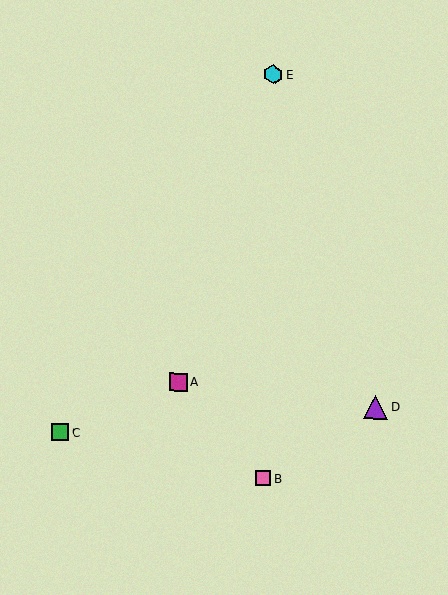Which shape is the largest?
The purple triangle (labeled D) is the largest.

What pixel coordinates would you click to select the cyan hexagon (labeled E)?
Click at (273, 74) to select the cyan hexagon E.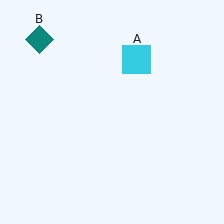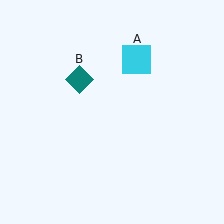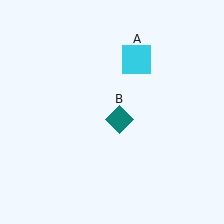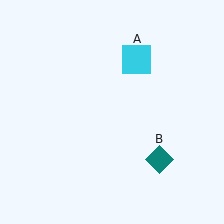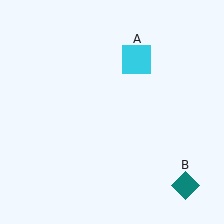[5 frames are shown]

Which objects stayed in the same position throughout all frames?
Cyan square (object A) remained stationary.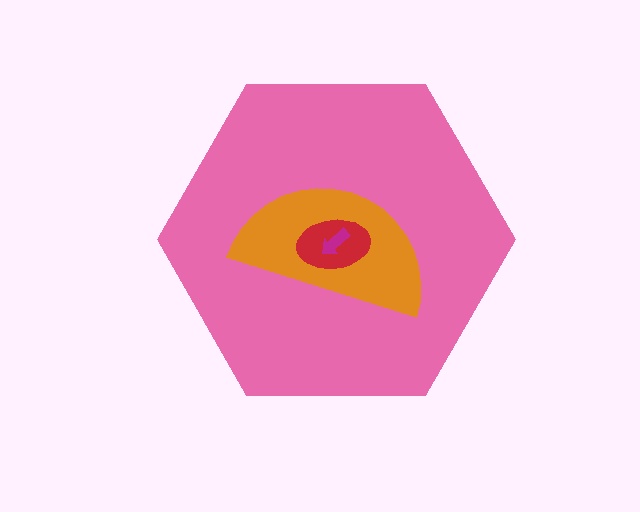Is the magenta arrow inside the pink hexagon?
Yes.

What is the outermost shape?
The pink hexagon.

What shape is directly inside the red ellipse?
The magenta arrow.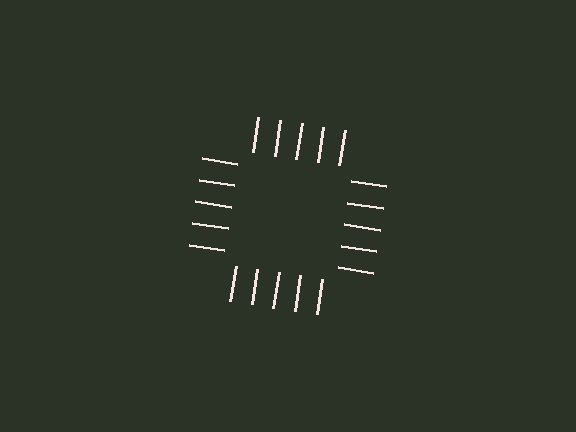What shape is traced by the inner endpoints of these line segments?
An illusory square — the line segments terminate on its edges but no continuous stroke is drawn.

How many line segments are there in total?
20 — 5 along each of the 4 edges.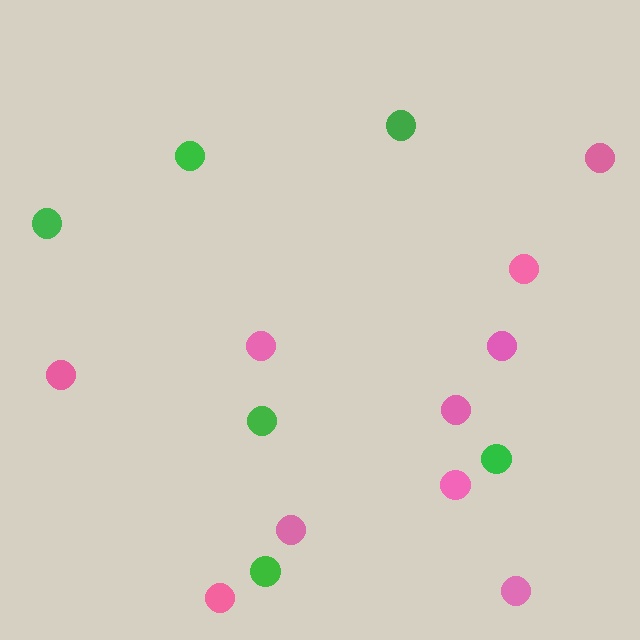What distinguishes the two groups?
There are 2 groups: one group of pink circles (10) and one group of green circles (6).